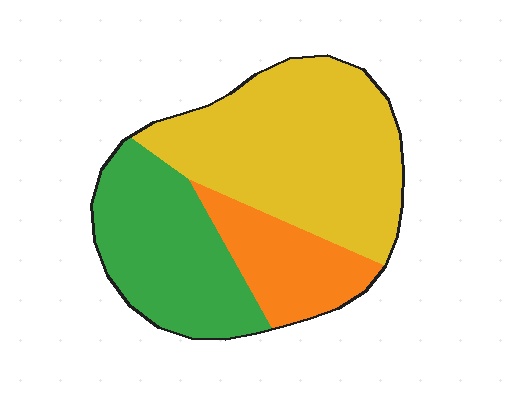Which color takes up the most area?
Yellow, at roughly 50%.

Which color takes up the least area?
Orange, at roughly 20%.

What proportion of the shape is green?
Green takes up between a sixth and a third of the shape.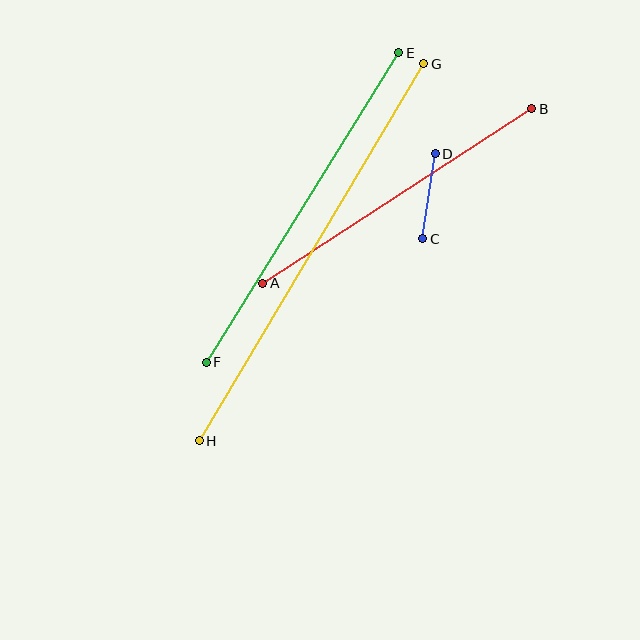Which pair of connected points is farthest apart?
Points G and H are farthest apart.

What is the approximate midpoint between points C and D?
The midpoint is at approximately (429, 196) pixels.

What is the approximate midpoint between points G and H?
The midpoint is at approximately (312, 252) pixels.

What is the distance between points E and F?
The distance is approximately 365 pixels.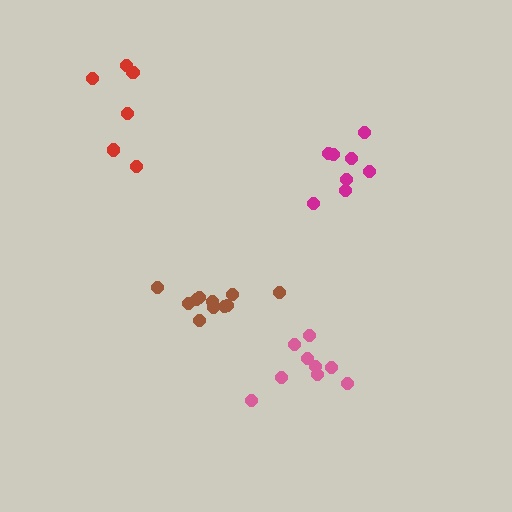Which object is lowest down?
The pink cluster is bottommost.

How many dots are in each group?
Group 1: 8 dots, Group 2: 11 dots, Group 3: 6 dots, Group 4: 9 dots (34 total).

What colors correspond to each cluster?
The clusters are colored: magenta, brown, red, pink.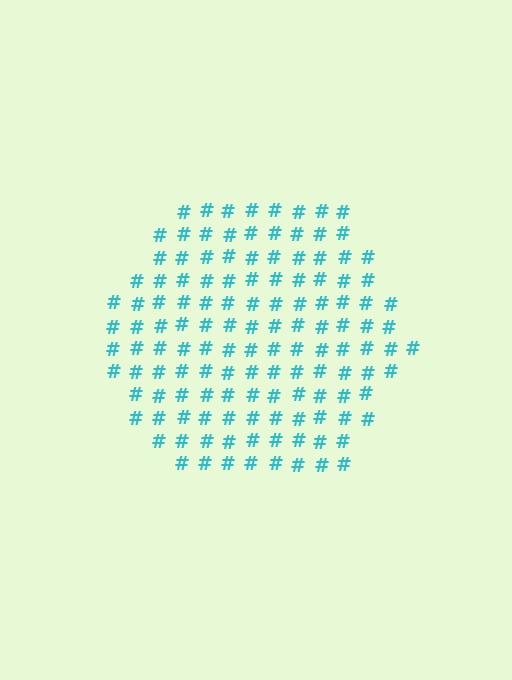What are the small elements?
The small elements are hash symbols.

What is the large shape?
The large shape is a hexagon.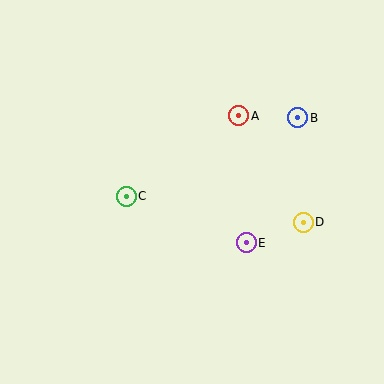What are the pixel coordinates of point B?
Point B is at (298, 118).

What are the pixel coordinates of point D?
Point D is at (303, 222).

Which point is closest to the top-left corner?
Point C is closest to the top-left corner.